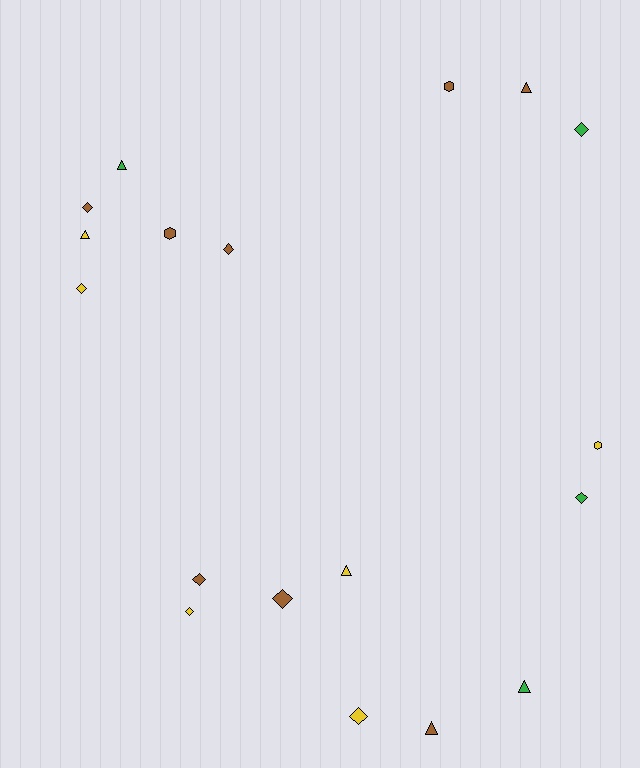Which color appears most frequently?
Brown, with 8 objects.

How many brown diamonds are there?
There are 4 brown diamonds.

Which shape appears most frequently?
Diamond, with 9 objects.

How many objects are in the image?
There are 18 objects.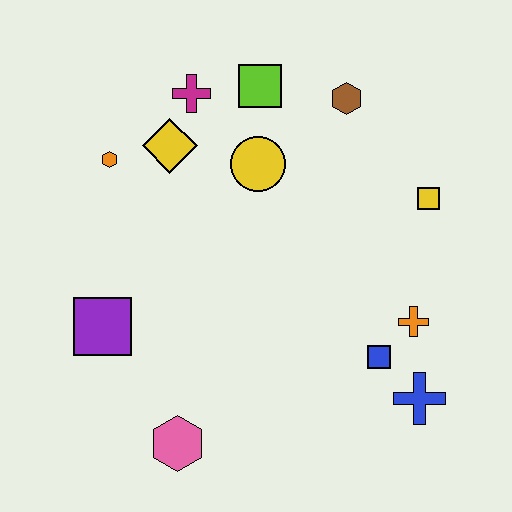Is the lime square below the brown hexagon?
No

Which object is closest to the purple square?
The pink hexagon is closest to the purple square.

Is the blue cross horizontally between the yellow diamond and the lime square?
No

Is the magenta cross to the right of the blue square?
No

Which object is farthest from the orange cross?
The orange hexagon is farthest from the orange cross.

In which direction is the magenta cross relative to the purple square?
The magenta cross is above the purple square.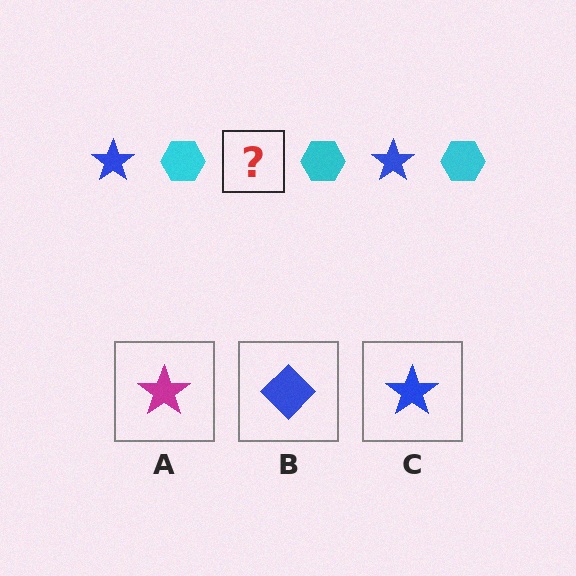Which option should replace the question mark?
Option C.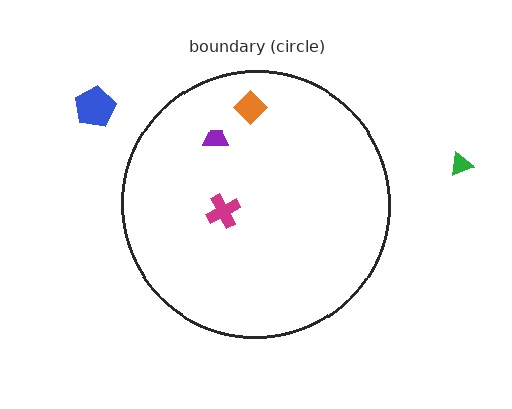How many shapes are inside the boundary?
3 inside, 2 outside.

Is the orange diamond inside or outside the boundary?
Inside.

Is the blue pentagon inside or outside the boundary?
Outside.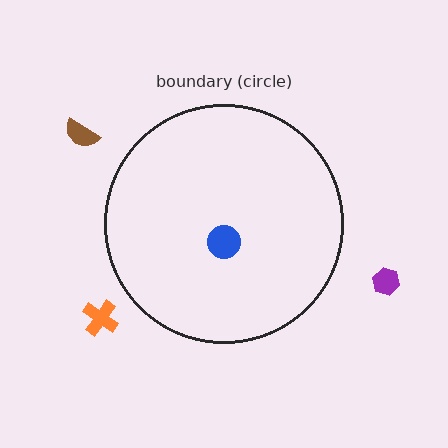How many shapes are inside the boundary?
1 inside, 3 outside.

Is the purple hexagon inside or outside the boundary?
Outside.